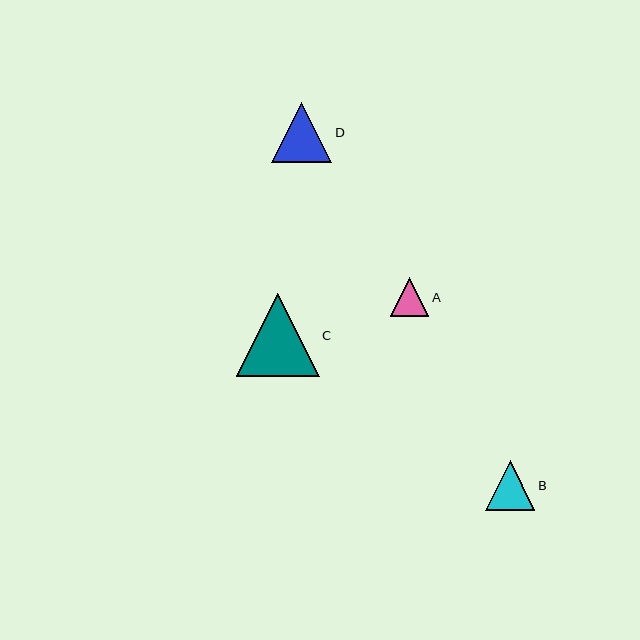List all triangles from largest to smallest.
From largest to smallest: C, D, B, A.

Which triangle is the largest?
Triangle C is the largest with a size of approximately 83 pixels.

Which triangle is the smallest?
Triangle A is the smallest with a size of approximately 39 pixels.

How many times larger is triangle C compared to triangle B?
Triangle C is approximately 1.7 times the size of triangle B.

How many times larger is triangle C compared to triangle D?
Triangle C is approximately 1.4 times the size of triangle D.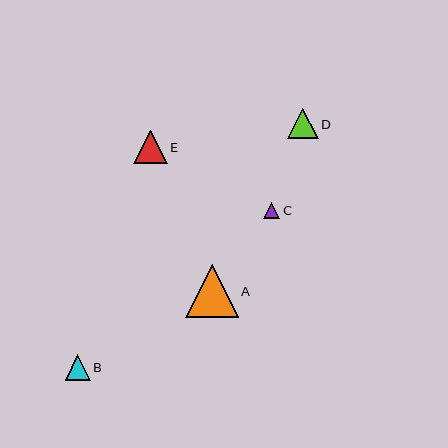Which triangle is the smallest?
Triangle C is the smallest with a size of approximately 16 pixels.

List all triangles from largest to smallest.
From largest to smallest: A, E, D, B, C.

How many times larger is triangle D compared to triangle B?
Triangle D is approximately 1.2 times the size of triangle B.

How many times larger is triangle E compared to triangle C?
Triangle E is approximately 2.0 times the size of triangle C.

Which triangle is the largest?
Triangle A is the largest with a size of approximately 52 pixels.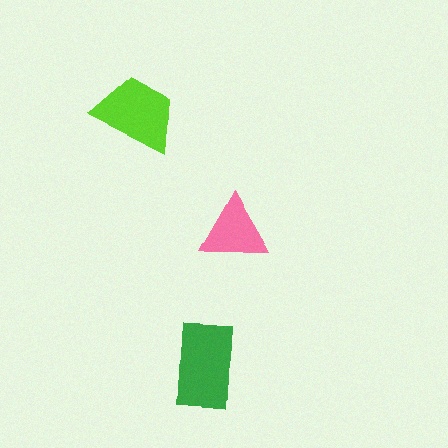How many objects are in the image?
There are 3 objects in the image.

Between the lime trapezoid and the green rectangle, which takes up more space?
The green rectangle.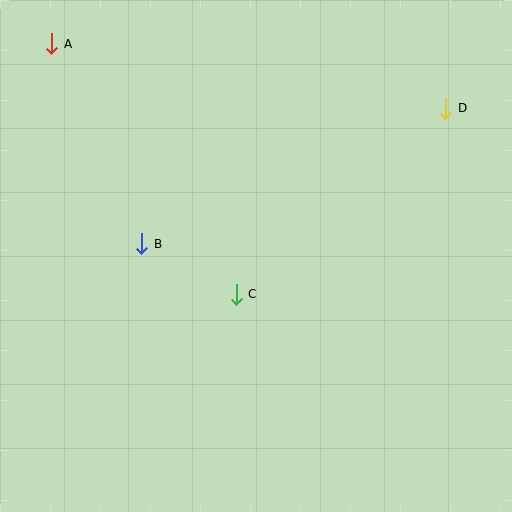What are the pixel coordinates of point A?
Point A is at (52, 44).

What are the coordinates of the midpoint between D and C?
The midpoint between D and C is at (341, 201).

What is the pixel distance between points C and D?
The distance between C and D is 280 pixels.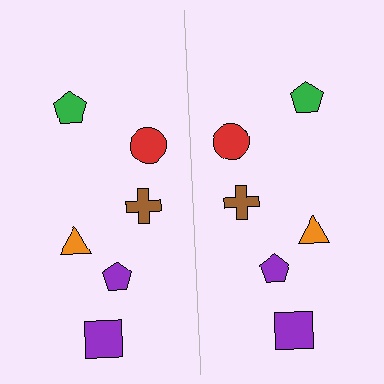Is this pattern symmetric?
Yes, this pattern has bilateral (reflection) symmetry.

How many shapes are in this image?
There are 12 shapes in this image.